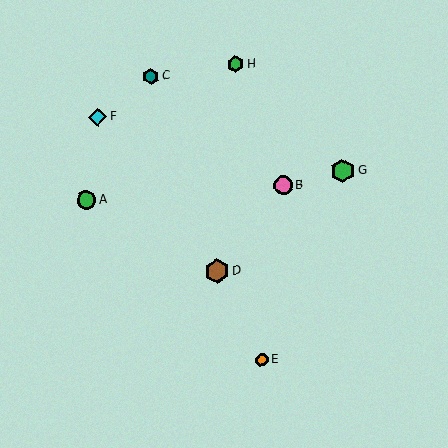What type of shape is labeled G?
Shape G is a green hexagon.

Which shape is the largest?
The brown hexagon (labeled D) is the largest.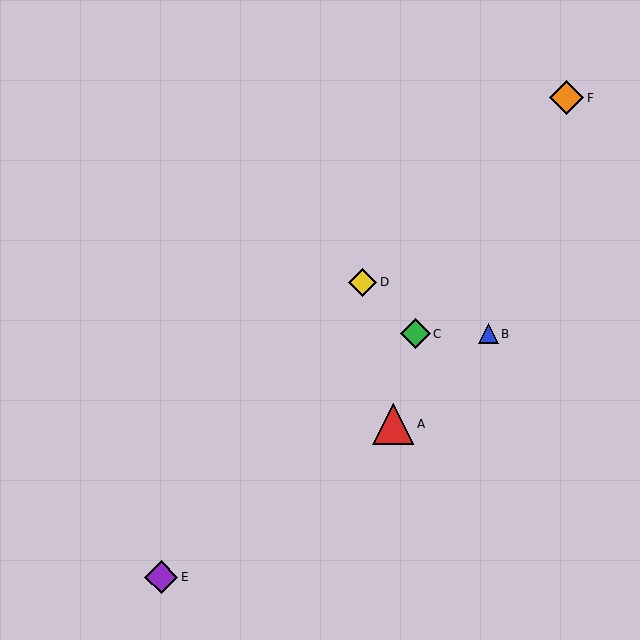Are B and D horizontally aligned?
No, B is at y≈334 and D is at y≈282.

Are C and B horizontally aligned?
Yes, both are at y≈334.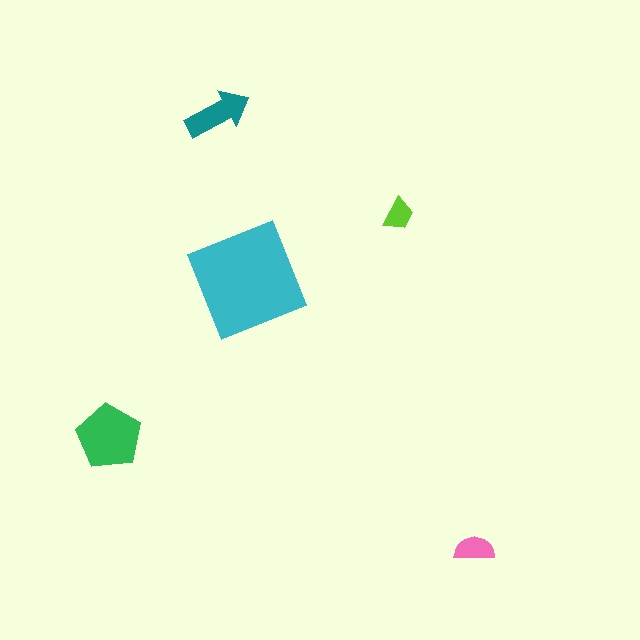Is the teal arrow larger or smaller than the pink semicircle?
Larger.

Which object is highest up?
The teal arrow is topmost.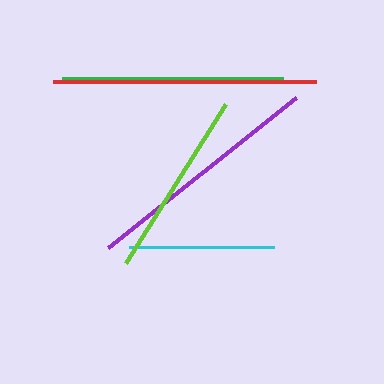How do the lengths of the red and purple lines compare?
The red and purple lines are approximately the same length.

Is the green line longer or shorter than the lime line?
The green line is longer than the lime line.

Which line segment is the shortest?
The cyan line is the shortest at approximately 145 pixels.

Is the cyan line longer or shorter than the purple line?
The purple line is longer than the cyan line.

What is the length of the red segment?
The red segment is approximately 263 pixels long.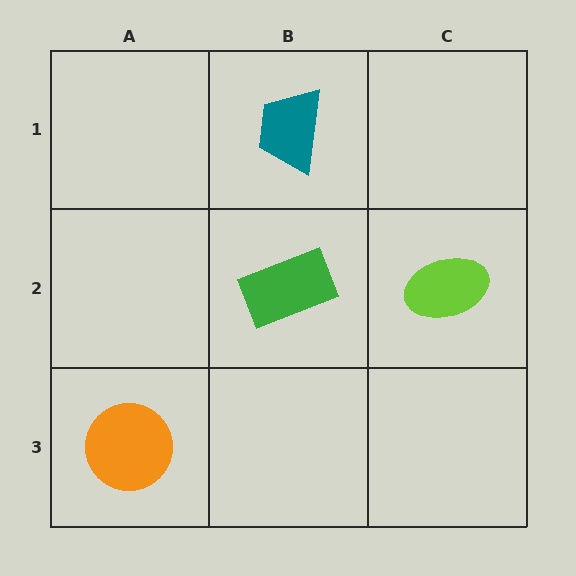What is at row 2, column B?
A green rectangle.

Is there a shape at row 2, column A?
No, that cell is empty.